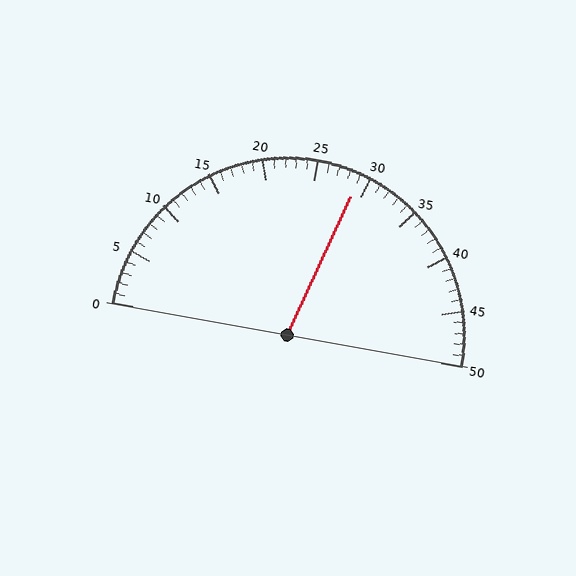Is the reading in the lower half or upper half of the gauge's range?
The reading is in the upper half of the range (0 to 50).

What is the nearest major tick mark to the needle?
The nearest major tick mark is 30.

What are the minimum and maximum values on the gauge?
The gauge ranges from 0 to 50.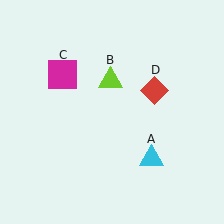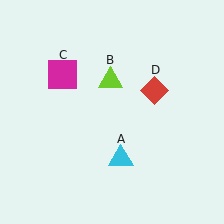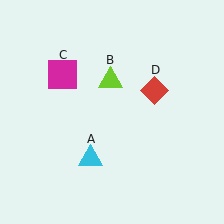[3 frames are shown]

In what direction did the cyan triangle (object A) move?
The cyan triangle (object A) moved left.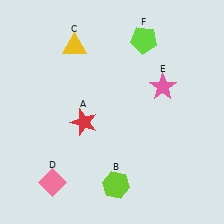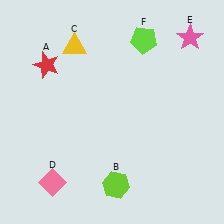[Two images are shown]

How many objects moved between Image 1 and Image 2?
2 objects moved between the two images.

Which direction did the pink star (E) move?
The pink star (E) moved up.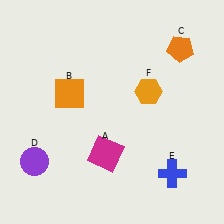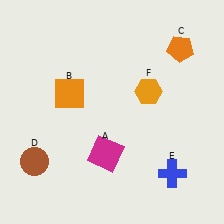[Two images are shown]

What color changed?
The circle (D) changed from purple in Image 1 to brown in Image 2.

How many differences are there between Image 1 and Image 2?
There is 1 difference between the two images.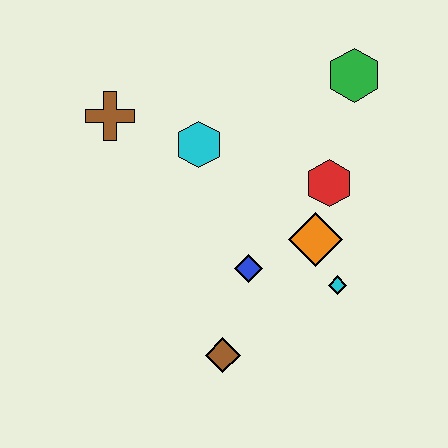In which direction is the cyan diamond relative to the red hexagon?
The cyan diamond is below the red hexagon.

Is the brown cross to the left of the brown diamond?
Yes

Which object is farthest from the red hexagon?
The brown cross is farthest from the red hexagon.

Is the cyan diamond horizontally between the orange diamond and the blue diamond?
No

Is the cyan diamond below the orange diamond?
Yes